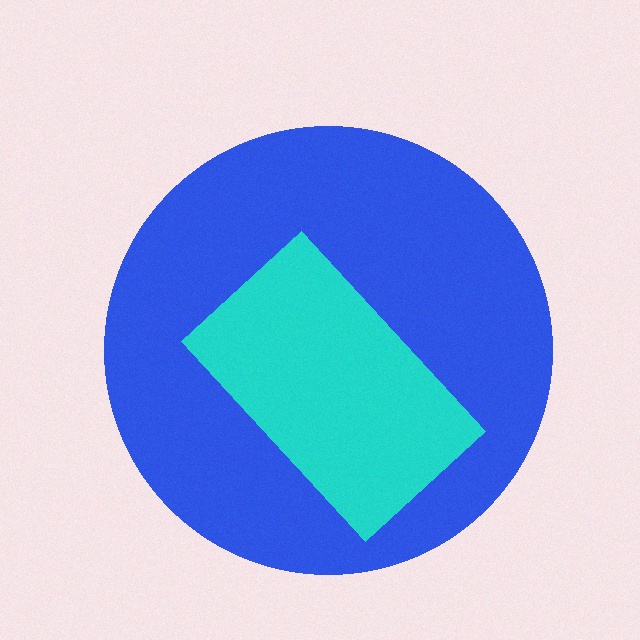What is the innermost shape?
The cyan rectangle.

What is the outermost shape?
The blue circle.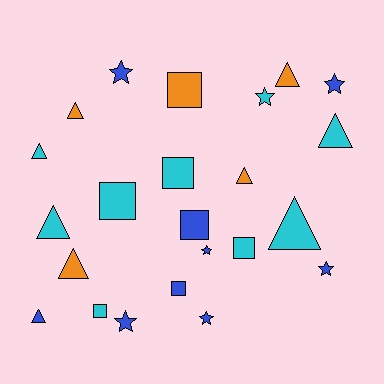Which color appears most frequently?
Blue, with 9 objects.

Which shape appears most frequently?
Triangle, with 9 objects.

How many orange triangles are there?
There are 4 orange triangles.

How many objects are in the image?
There are 23 objects.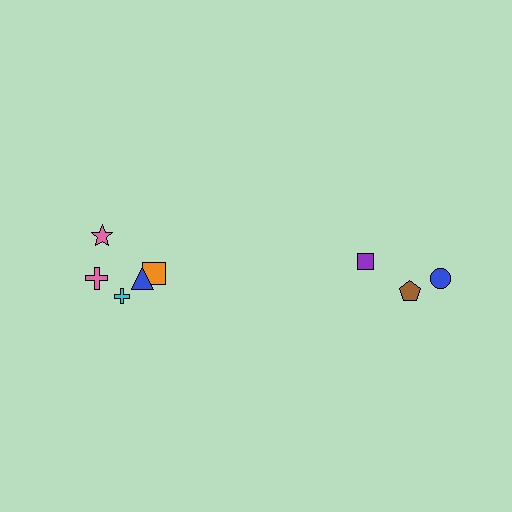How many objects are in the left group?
There are 5 objects.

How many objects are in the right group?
There are 3 objects.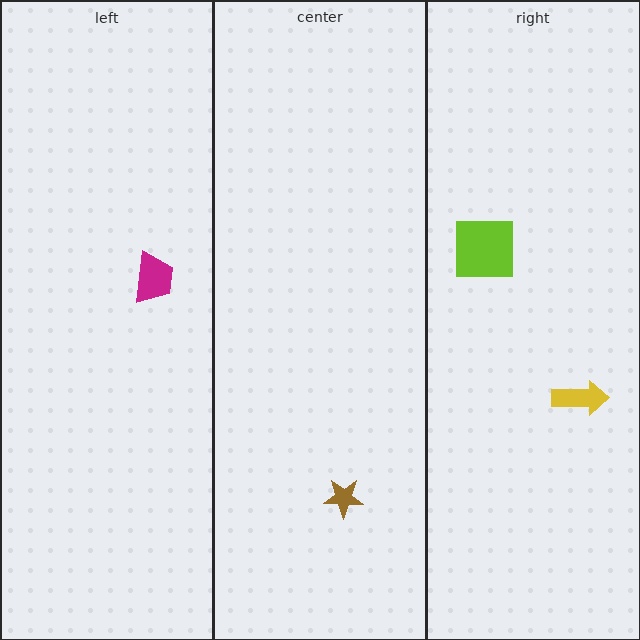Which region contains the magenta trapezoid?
The left region.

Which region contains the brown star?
The center region.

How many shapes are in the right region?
2.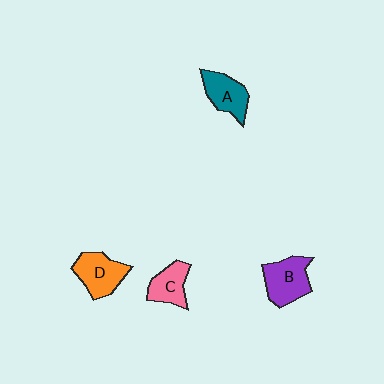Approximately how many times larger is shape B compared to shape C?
Approximately 1.4 times.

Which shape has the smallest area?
Shape C (pink).